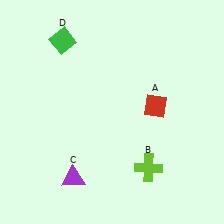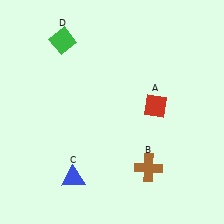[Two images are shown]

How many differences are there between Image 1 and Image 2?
There are 2 differences between the two images.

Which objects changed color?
B changed from lime to brown. C changed from purple to blue.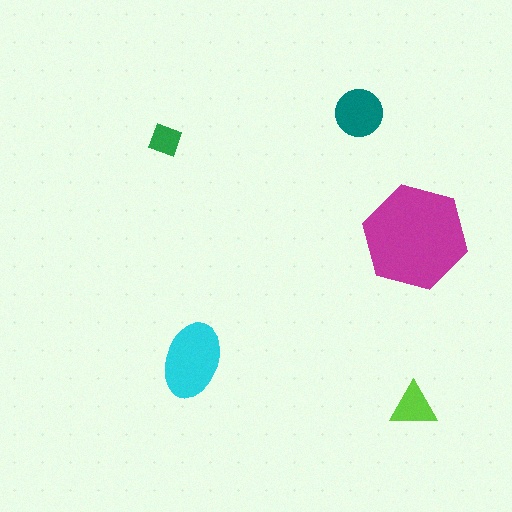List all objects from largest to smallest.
The magenta hexagon, the cyan ellipse, the teal circle, the lime triangle, the green square.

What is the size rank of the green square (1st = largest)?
5th.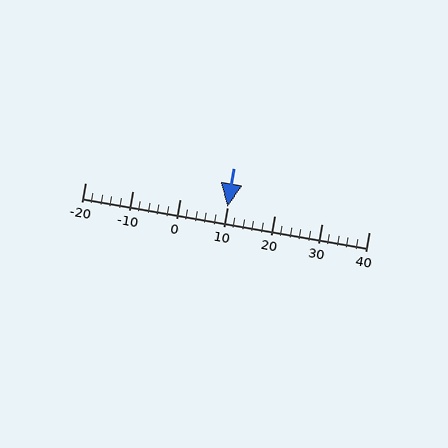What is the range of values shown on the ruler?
The ruler shows values from -20 to 40.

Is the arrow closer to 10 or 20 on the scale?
The arrow is closer to 10.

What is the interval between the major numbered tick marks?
The major tick marks are spaced 10 units apart.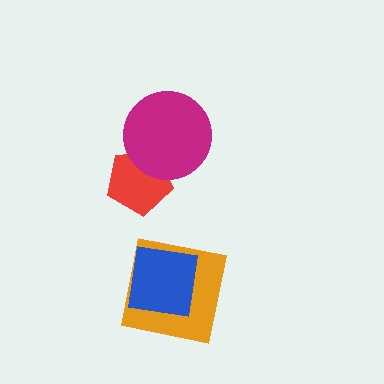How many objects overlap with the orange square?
1 object overlaps with the orange square.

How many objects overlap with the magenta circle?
1 object overlaps with the magenta circle.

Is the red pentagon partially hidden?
Yes, it is partially covered by another shape.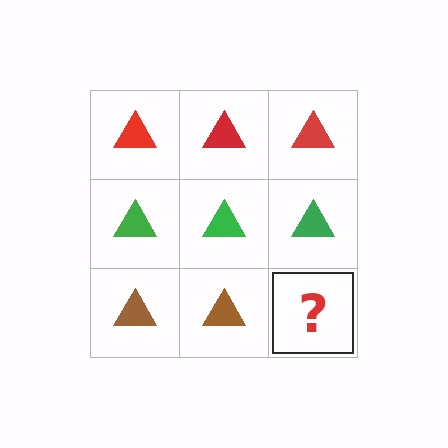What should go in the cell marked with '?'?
The missing cell should contain a brown triangle.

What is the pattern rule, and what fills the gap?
The rule is that each row has a consistent color. The gap should be filled with a brown triangle.